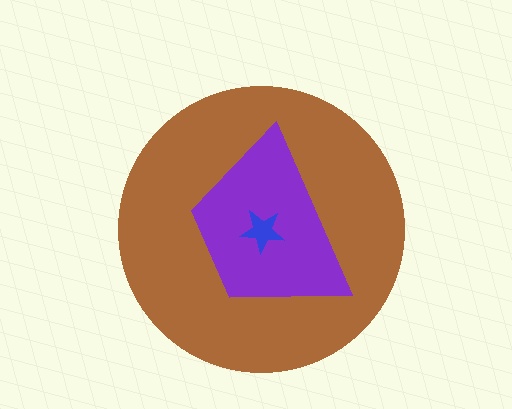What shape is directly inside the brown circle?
The purple trapezoid.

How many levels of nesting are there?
3.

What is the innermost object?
The blue star.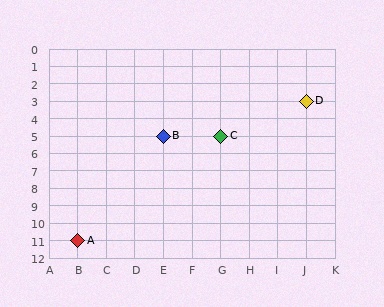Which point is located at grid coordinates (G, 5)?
Point C is at (G, 5).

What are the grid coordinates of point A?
Point A is at grid coordinates (B, 11).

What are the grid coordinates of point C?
Point C is at grid coordinates (G, 5).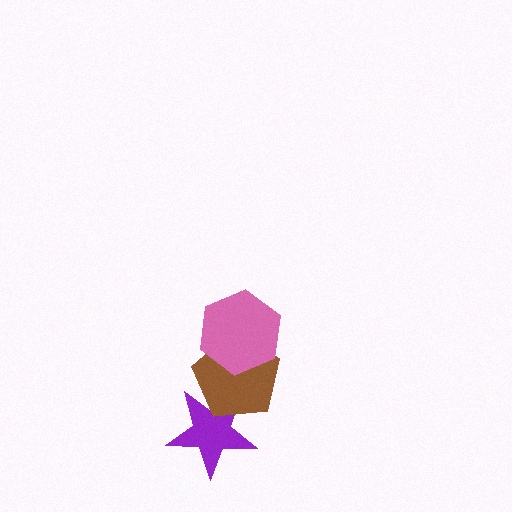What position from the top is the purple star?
The purple star is 3rd from the top.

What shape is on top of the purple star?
The brown pentagon is on top of the purple star.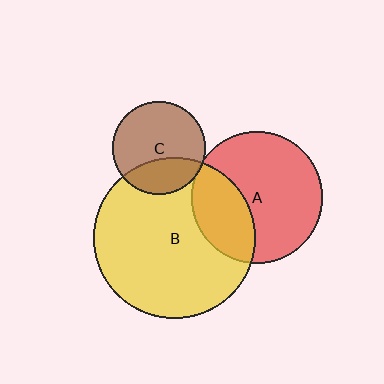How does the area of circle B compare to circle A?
Approximately 1.5 times.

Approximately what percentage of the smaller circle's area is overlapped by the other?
Approximately 30%.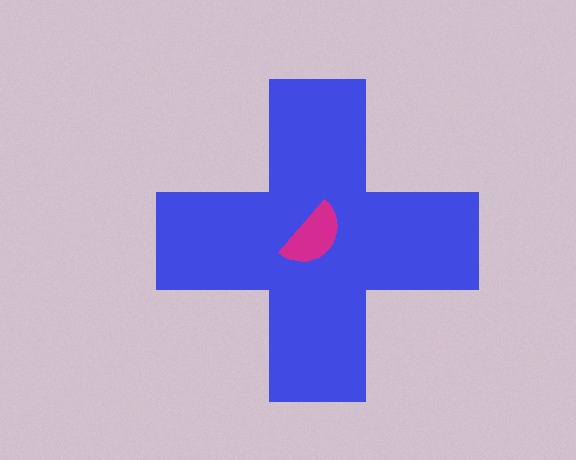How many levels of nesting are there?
2.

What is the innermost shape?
The magenta semicircle.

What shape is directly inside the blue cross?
The magenta semicircle.